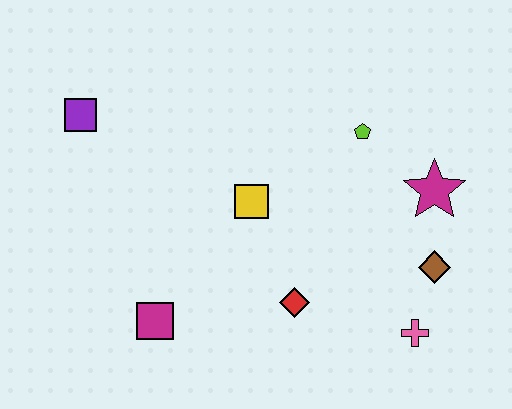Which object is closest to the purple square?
The yellow square is closest to the purple square.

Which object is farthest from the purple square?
The pink cross is farthest from the purple square.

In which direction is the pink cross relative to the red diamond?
The pink cross is to the right of the red diamond.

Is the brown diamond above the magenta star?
No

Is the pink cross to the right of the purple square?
Yes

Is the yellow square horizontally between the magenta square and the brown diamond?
Yes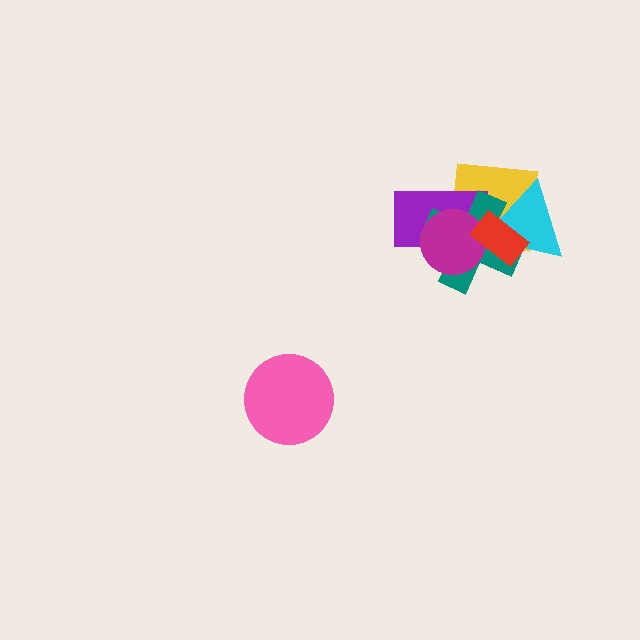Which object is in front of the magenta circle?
The red rectangle is in front of the magenta circle.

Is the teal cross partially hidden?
Yes, it is partially covered by another shape.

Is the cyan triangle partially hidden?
Yes, it is partially covered by another shape.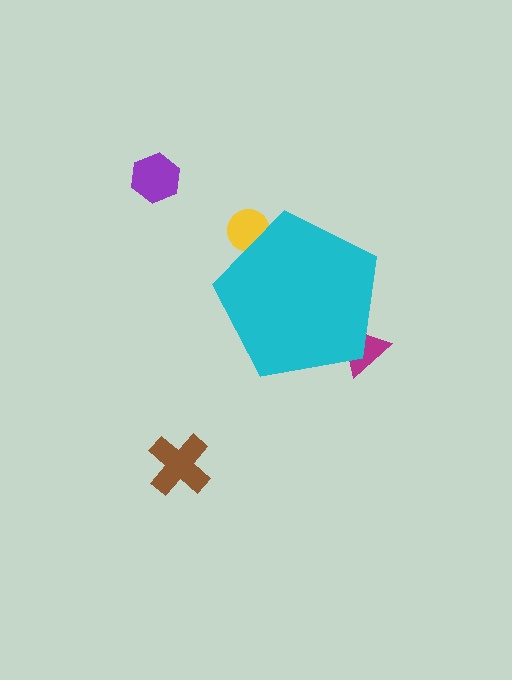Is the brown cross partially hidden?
No, the brown cross is fully visible.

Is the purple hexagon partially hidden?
No, the purple hexagon is fully visible.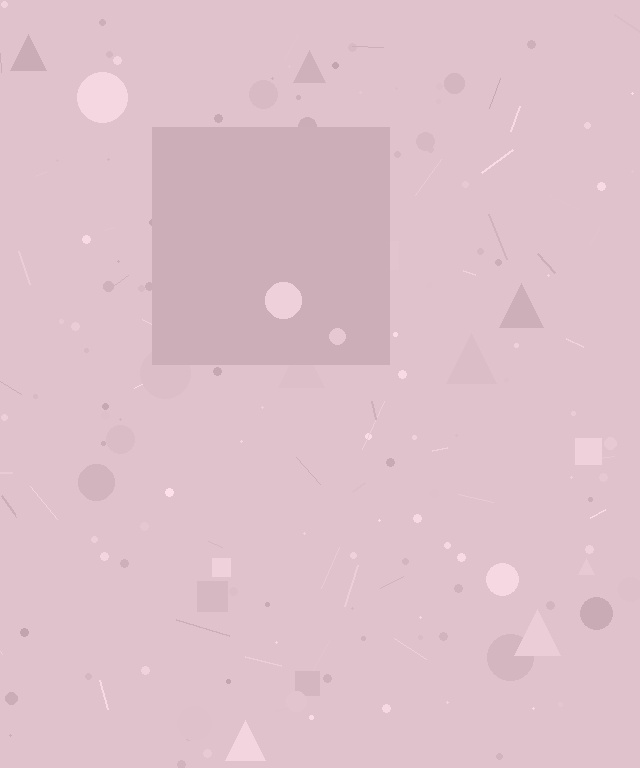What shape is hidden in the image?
A square is hidden in the image.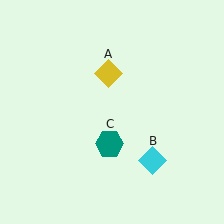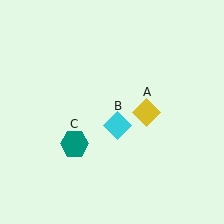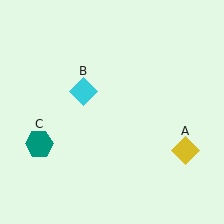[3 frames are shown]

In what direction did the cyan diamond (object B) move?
The cyan diamond (object B) moved up and to the left.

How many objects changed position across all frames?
3 objects changed position: yellow diamond (object A), cyan diamond (object B), teal hexagon (object C).